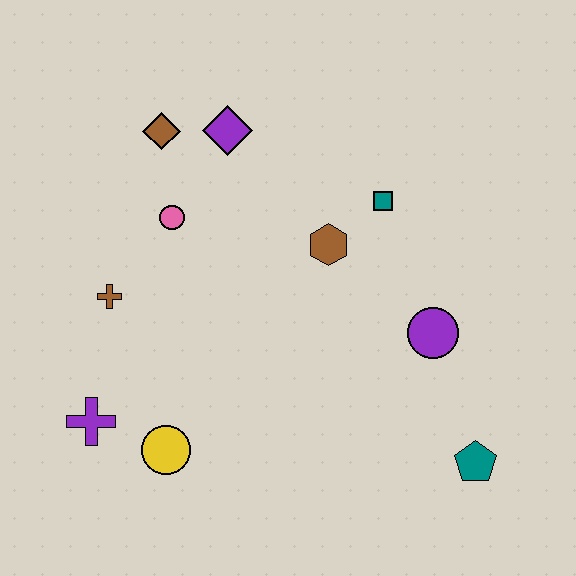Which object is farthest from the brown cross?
The teal pentagon is farthest from the brown cross.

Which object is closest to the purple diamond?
The brown diamond is closest to the purple diamond.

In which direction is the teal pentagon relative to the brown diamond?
The teal pentagon is below the brown diamond.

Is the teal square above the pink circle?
Yes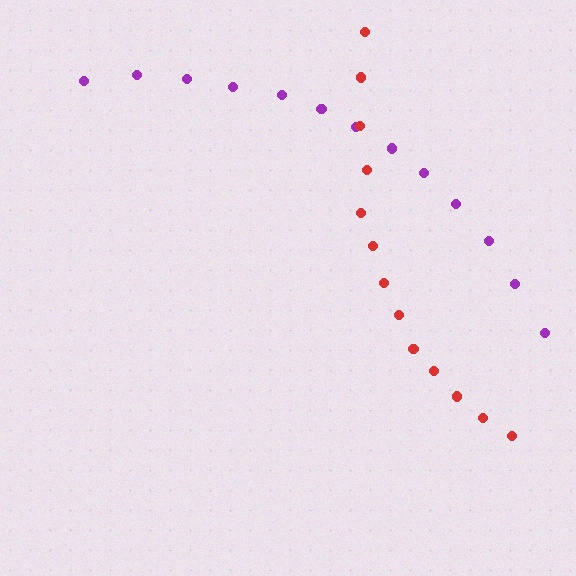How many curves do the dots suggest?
There are 2 distinct paths.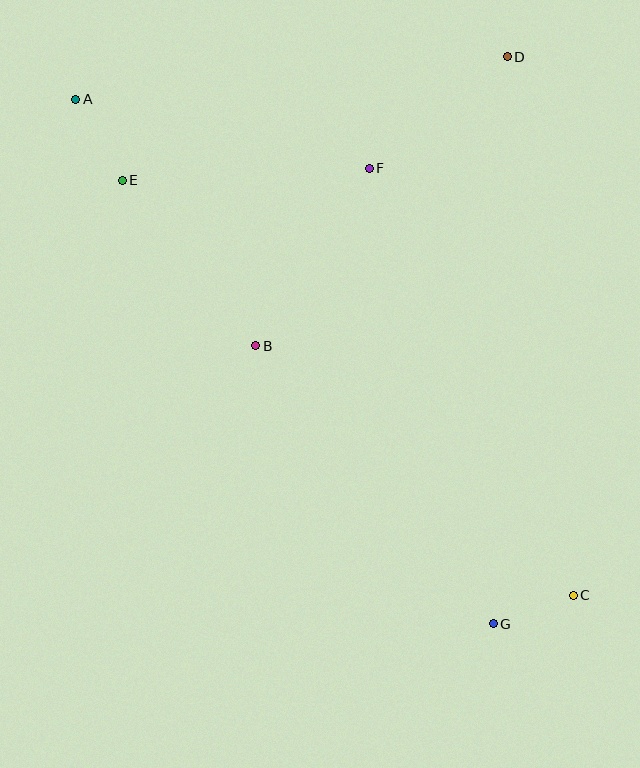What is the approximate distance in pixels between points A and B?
The distance between A and B is approximately 305 pixels.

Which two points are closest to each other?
Points C and G are closest to each other.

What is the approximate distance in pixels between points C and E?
The distance between C and E is approximately 613 pixels.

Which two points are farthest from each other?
Points A and C are farthest from each other.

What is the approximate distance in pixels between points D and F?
The distance between D and F is approximately 178 pixels.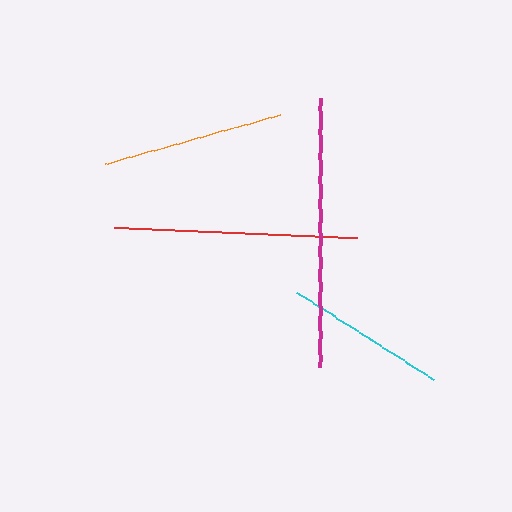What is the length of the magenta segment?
The magenta segment is approximately 269 pixels long.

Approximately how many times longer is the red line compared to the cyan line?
The red line is approximately 1.5 times the length of the cyan line.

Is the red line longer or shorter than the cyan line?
The red line is longer than the cyan line.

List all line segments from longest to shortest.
From longest to shortest: magenta, red, orange, cyan.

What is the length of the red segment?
The red segment is approximately 243 pixels long.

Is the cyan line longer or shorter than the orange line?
The orange line is longer than the cyan line.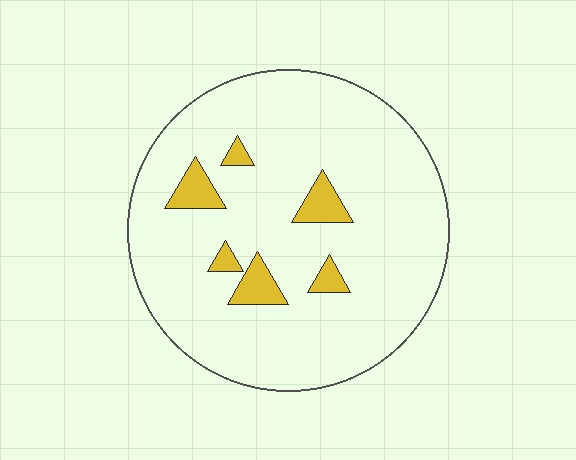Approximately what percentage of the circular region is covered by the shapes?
Approximately 10%.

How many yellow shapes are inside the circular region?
6.